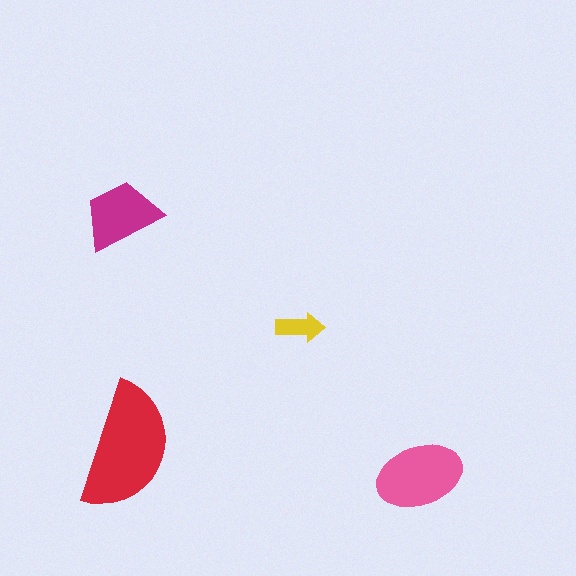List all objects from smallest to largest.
The yellow arrow, the magenta trapezoid, the pink ellipse, the red semicircle.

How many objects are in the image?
There are 4 objects in the image.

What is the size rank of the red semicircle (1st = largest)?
1st.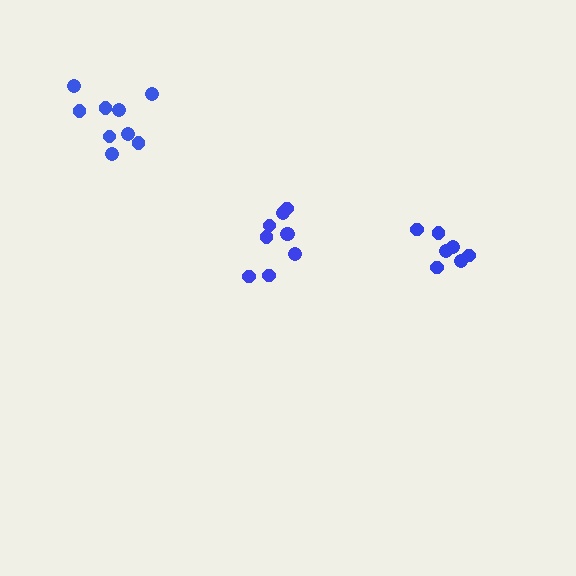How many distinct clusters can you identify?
There are 3 distinct clusters.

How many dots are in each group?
Group 1: 9 dots, Group 2: 7 dots, Group 3: 9 dots (25 total).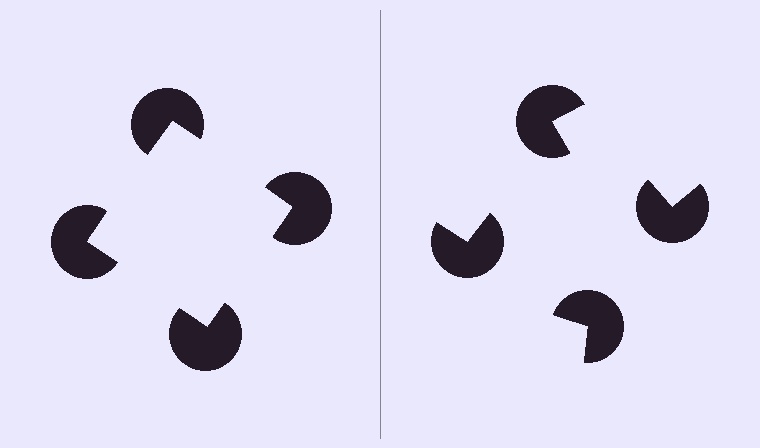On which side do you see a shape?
An illusory square appears on the left side. On the right side the wedge cuts are rotated, so no coherent shape forms.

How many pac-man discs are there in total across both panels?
8 — 4 on each side.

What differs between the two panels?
The pac-man discs are positioned identically on both sides; only the wedge orientations differ. On the left they align to a square; on the right they are misaligned.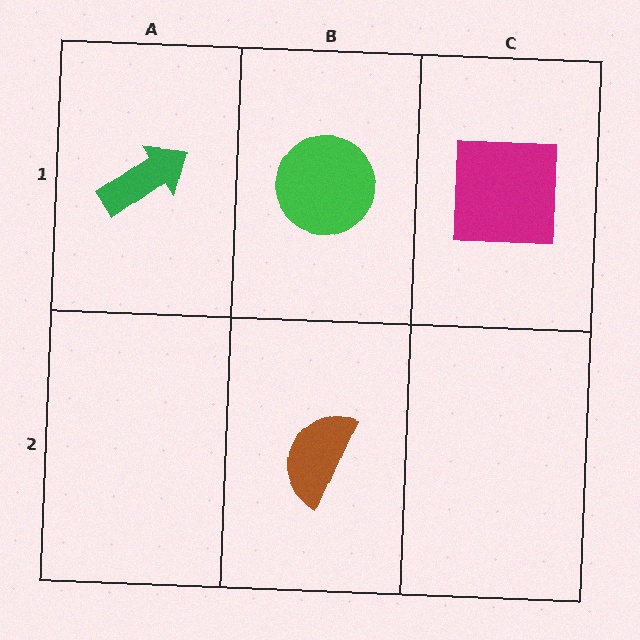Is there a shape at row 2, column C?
No, that cell is empty.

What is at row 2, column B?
A brown semicircle.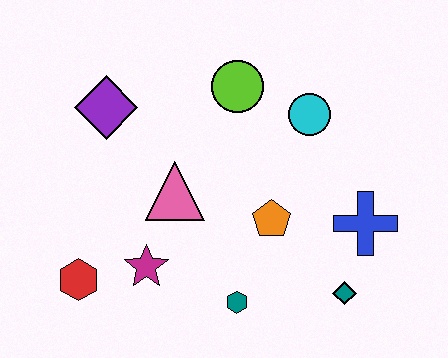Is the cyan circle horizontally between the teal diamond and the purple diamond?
Yes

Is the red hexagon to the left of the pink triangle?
Yes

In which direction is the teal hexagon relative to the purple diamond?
The teal hexagon is below the purple diamond.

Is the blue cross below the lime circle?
Yes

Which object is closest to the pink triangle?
The magenta star is closest to the pink triangle.